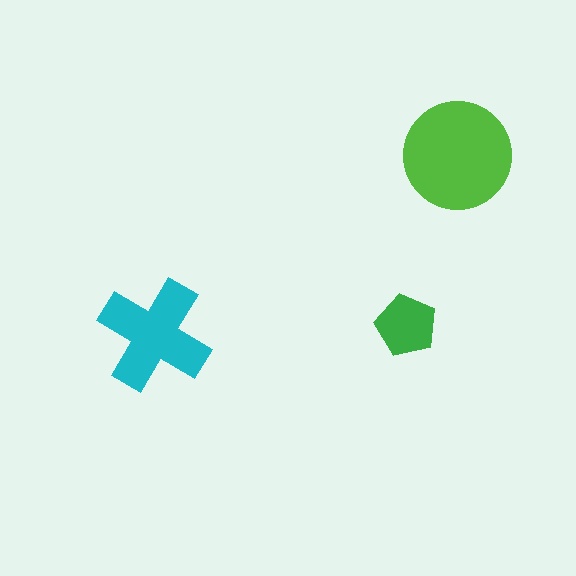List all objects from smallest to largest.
The green pentagon, the cyan cross, the lime circle.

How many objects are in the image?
There are 3 objects in the image.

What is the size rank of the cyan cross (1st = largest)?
2nd.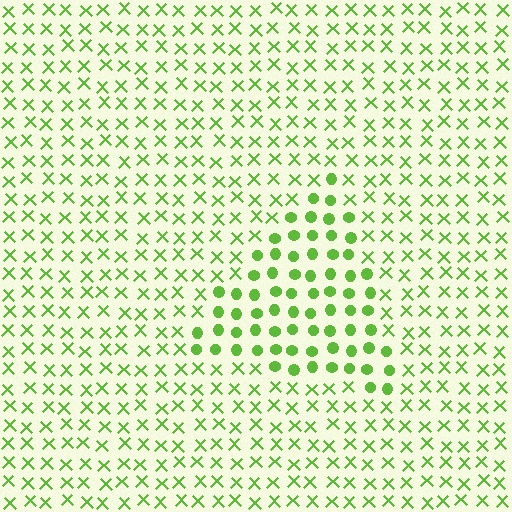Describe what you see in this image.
The image is filled with small lime elements arranged in a uniform grid. A triangle-shaped region contains circles, while the surrounding area contains X marks. The boundary is defined purely by the change in element shape.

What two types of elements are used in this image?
The image uses circles inside the triangle region and X marks outside it.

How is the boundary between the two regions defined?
The boundary is defined by a change in element shape: circles inside vs. X marks outside. All elements share the same color and spacing.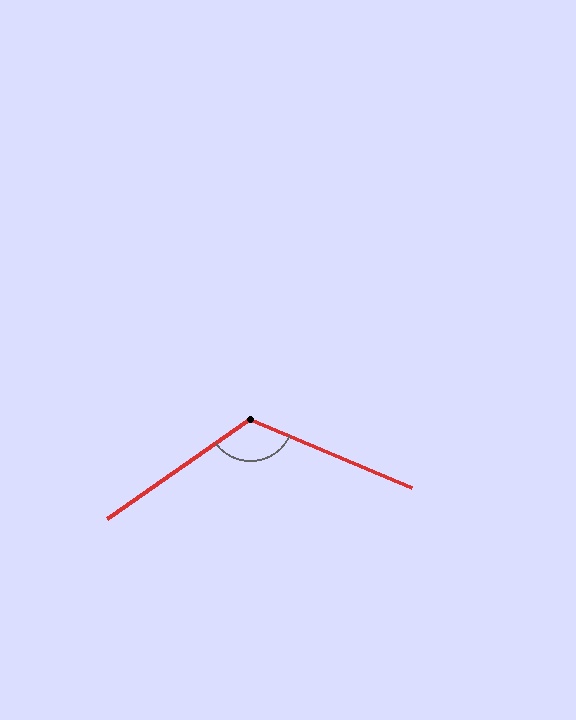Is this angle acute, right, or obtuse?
It is obtuse.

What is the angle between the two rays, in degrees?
Approximately 122 degrees.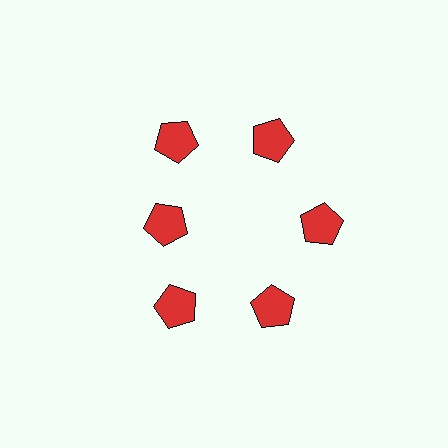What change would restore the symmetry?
The symmetry would be restored by moving it outward, back onto the ring so that all 6 pentagons sit at equal angles and equal distance from the center.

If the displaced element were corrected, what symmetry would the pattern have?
It would have 6-fold rotational symmetry — the pattern would map onto itself every 60 degrees.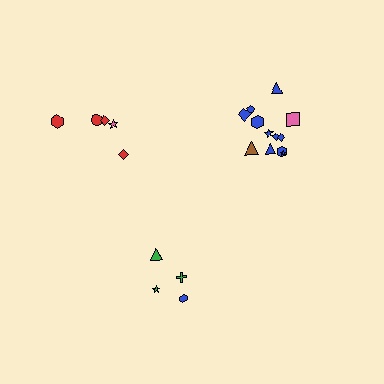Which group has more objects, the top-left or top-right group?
The top-right group.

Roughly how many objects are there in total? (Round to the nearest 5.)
Roughly 20 objects in total.